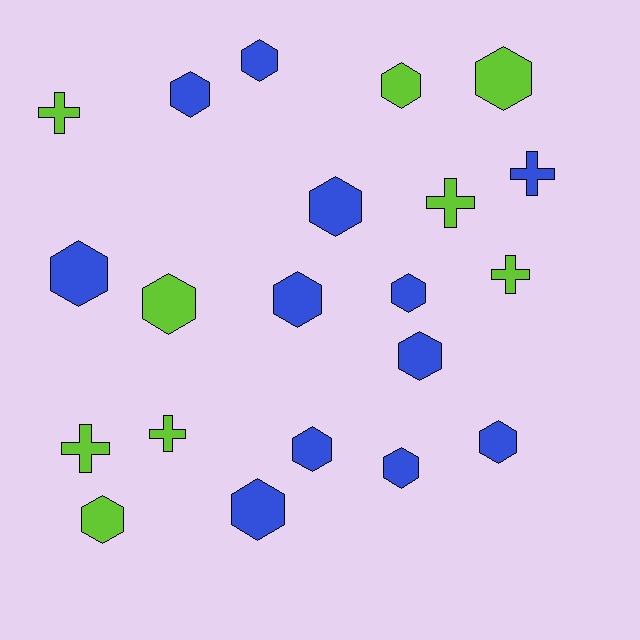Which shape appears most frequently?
Hexagon, with 15 objects.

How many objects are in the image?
There are 21 objects.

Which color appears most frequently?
Blue, with 12 objects.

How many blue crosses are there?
There is 1 blue cross.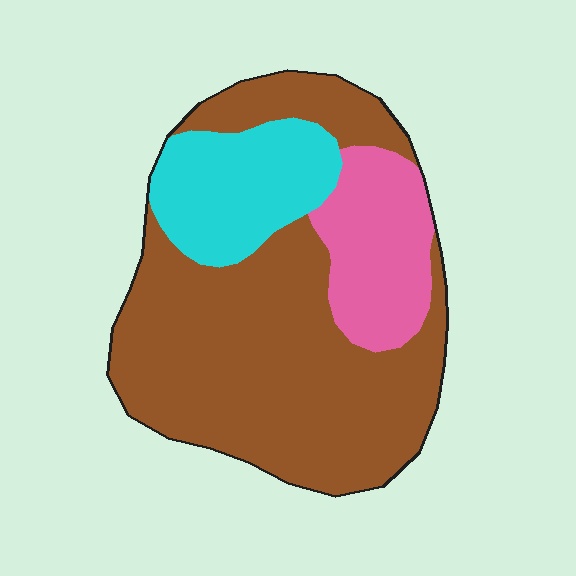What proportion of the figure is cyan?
Cyan covers around 20% of the figure.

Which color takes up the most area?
Brown, at roughly 65%.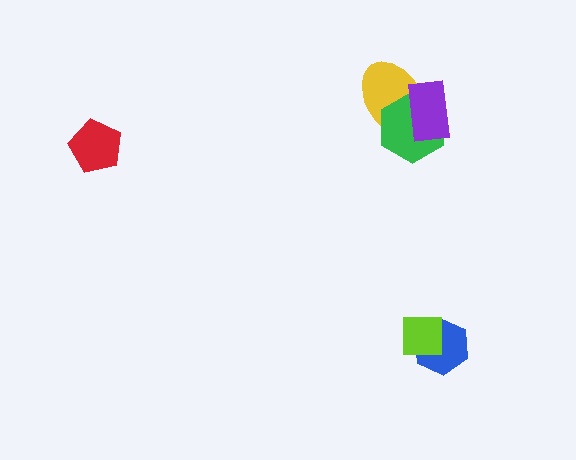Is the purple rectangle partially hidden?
No, no other shape covers it.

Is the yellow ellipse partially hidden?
Yes, it is partially covered by another shape.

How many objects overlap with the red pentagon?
0 objects overlap with the red pentagon.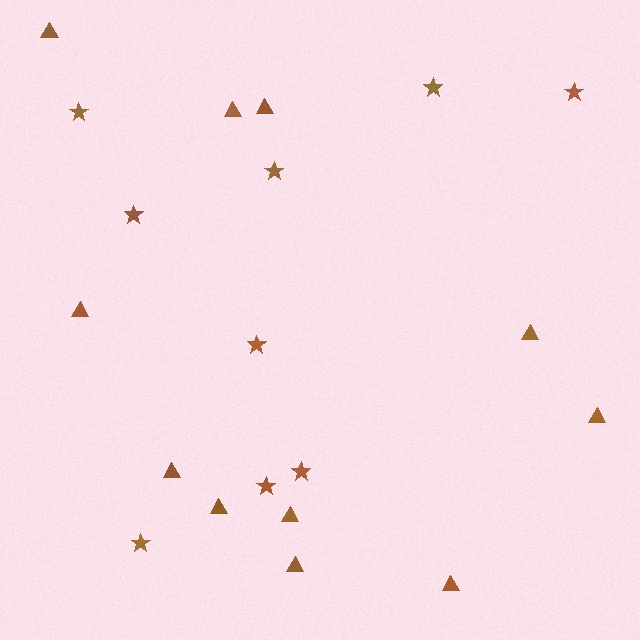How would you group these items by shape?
There are 2 groups: one group of triangles (11) and one group of stars (9).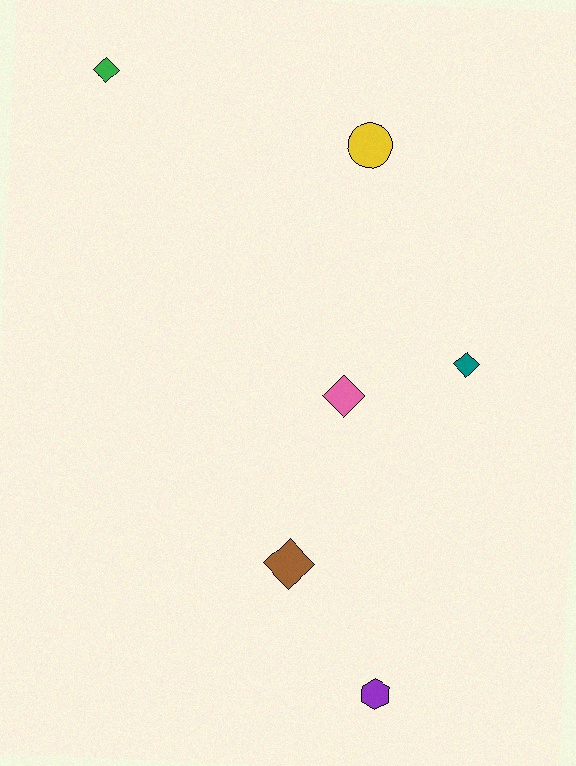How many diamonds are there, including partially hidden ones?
There are 4 diamonds.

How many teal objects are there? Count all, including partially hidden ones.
There is 1 teal object.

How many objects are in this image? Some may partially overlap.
There are 6 objects.